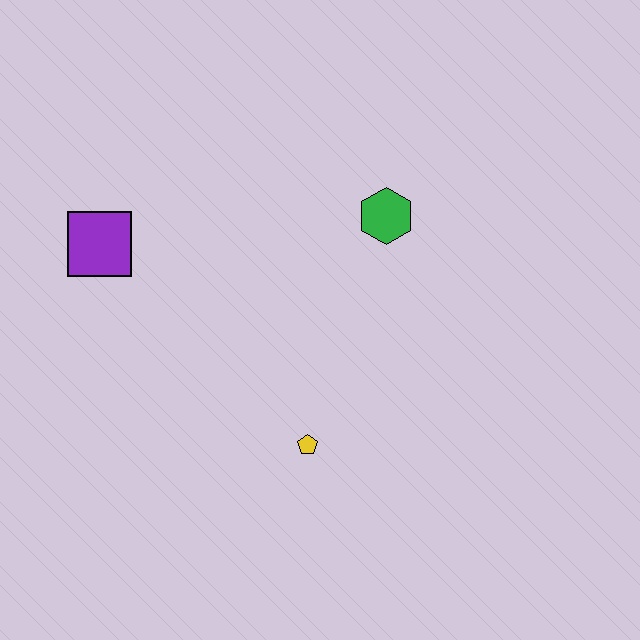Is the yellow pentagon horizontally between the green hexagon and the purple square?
Yes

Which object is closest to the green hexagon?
The yellow pentagon is closest to the green hexagon.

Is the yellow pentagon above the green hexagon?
No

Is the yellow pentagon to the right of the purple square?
Yes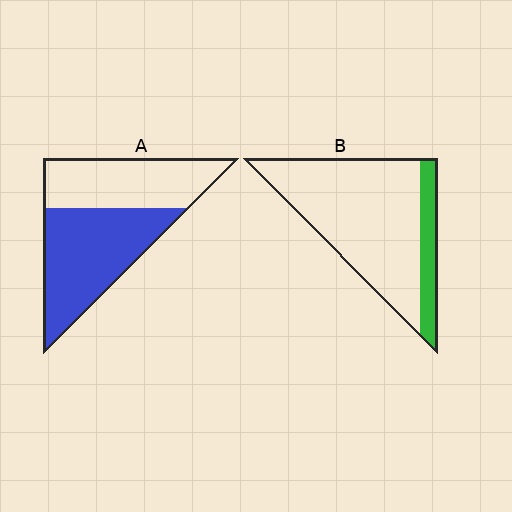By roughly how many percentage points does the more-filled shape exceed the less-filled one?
By roughly 40 percentage points (A over B).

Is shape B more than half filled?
No.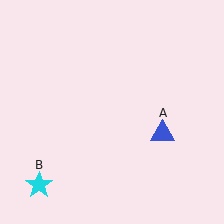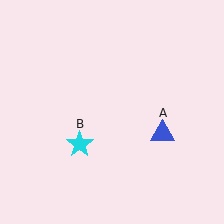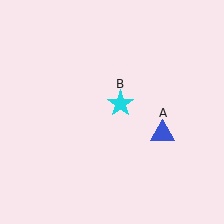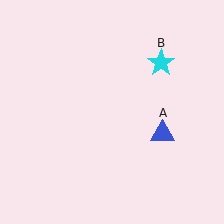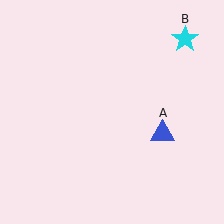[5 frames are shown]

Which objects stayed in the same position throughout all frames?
Blue triangle (object A) remained stationary.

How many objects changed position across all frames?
1 object changed position: cyan star (object B).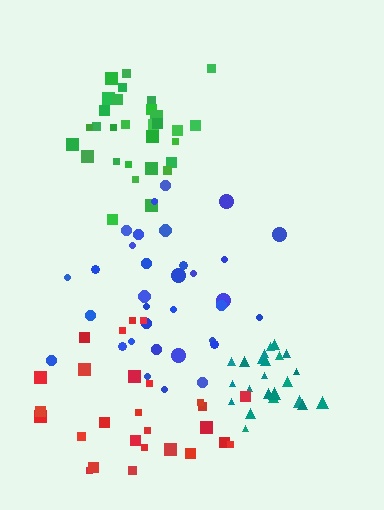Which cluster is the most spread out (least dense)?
Red.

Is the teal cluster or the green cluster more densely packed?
Teal.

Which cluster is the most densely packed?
Teal.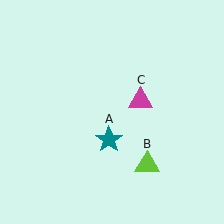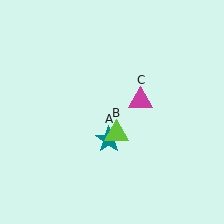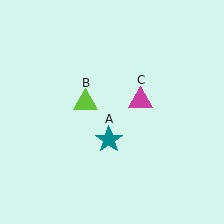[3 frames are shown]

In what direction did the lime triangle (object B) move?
The lime triangle (object B) moved up and to the left.